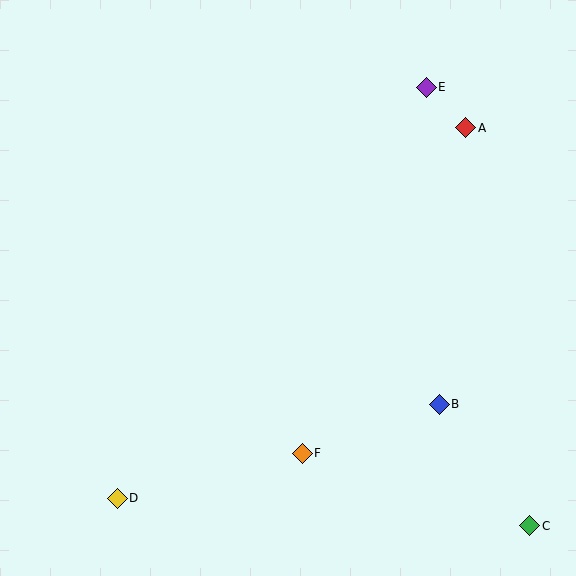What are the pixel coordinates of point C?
Point C is at (530, 526).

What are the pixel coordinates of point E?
Point E is at (426, 87).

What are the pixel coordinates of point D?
Point D is at (117, 498).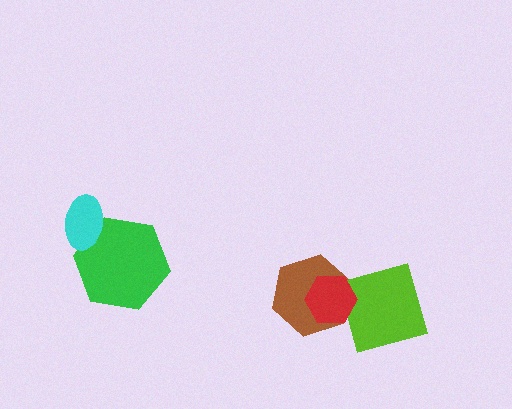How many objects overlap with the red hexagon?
2 objects overlap with the red hexagon.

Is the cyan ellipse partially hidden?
No, no other shape covers it.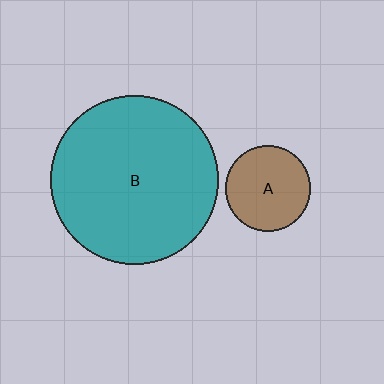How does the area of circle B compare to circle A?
Approximately 3.9 times.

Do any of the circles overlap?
No, none of the circles overlap.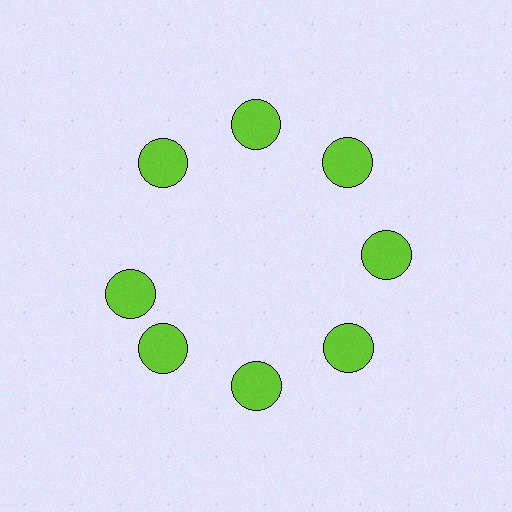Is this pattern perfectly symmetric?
No. The 8 lime circles are arranged in a ring, but one element near the 9 o'clock position is rotated out of alignment along the ring, breaking the 8-fold rotational symmetry.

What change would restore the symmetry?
The symmetry would be restored by rotating it back into even spacing with its neighbors so that all 8 circles sit at equal angles and equal distance from the center.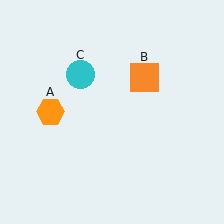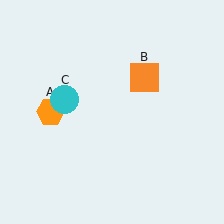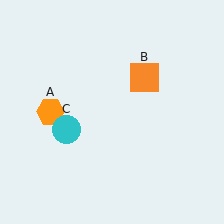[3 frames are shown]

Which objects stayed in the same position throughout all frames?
Orange hexagon (object A) and orange square (object B) remained stationary.